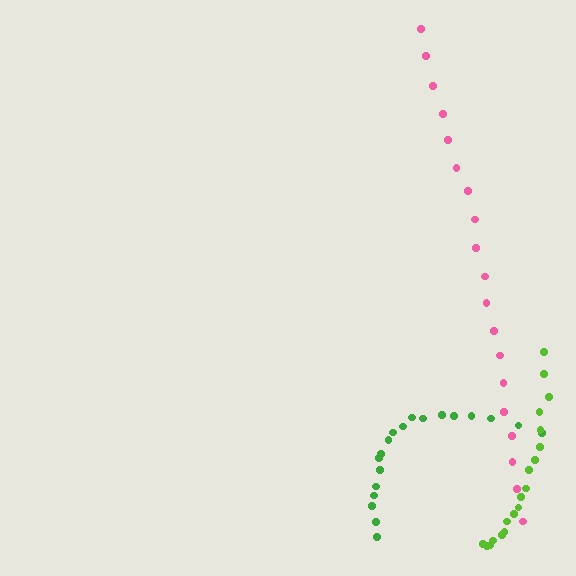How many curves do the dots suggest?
There are 3 distinct paths.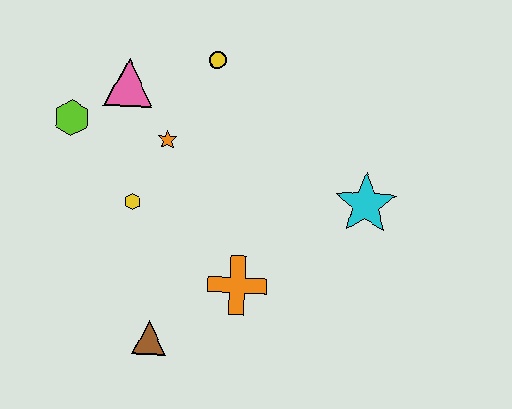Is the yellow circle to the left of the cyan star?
Yes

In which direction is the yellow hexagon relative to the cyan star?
The yellow hexagon is to the left of the cyan star.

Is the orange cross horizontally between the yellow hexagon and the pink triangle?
No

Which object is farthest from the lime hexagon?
The cyan star is farthest from the lime hexagon.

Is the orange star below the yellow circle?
Yes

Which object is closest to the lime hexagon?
The pink triangle is closest to the lime hexagon.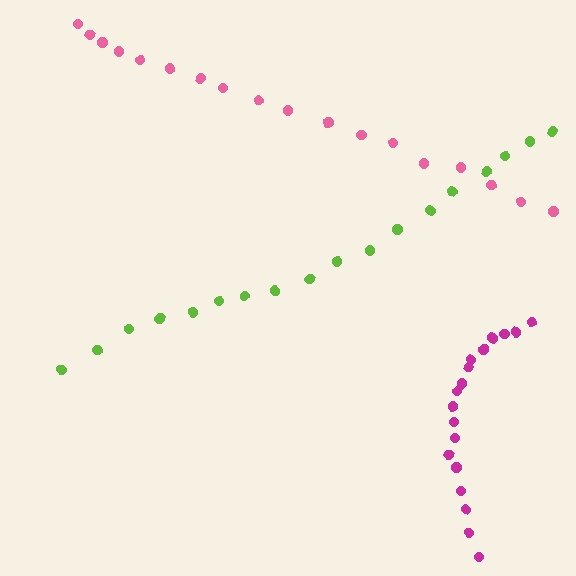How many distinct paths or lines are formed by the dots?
There are 3 distinct paths.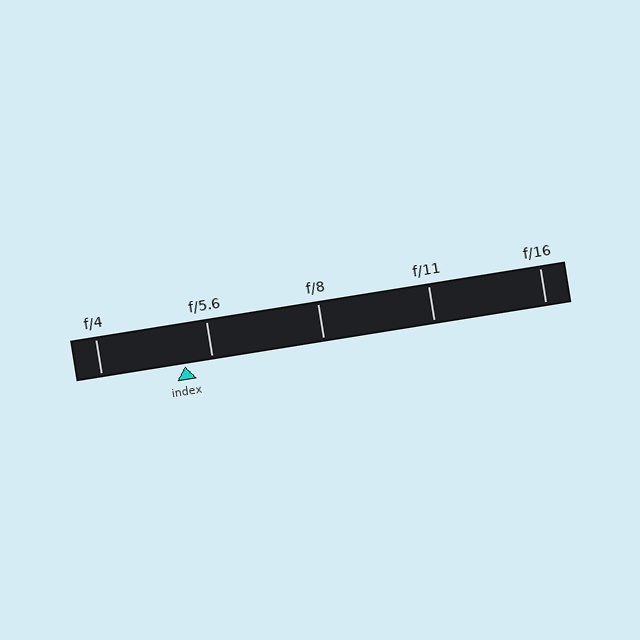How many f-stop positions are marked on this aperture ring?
There are 5 f-stop positions marked.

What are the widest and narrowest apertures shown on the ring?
The widest aperture shown is f/4 and the narrowest is f/16.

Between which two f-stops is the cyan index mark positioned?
The index mark is between f/4 and f/5.6.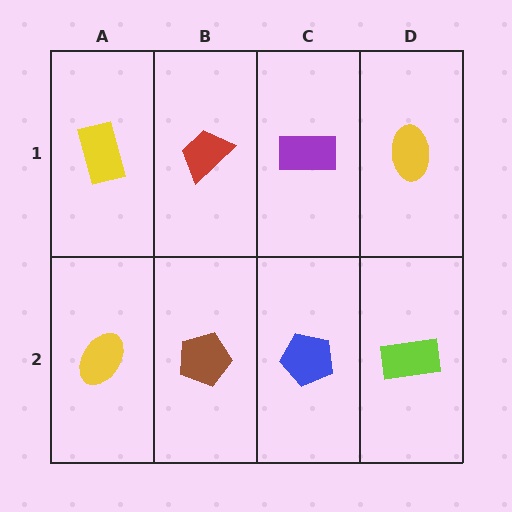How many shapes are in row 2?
4 shapes.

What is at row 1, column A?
A yellow rectangle.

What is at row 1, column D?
A yellow ellipse.